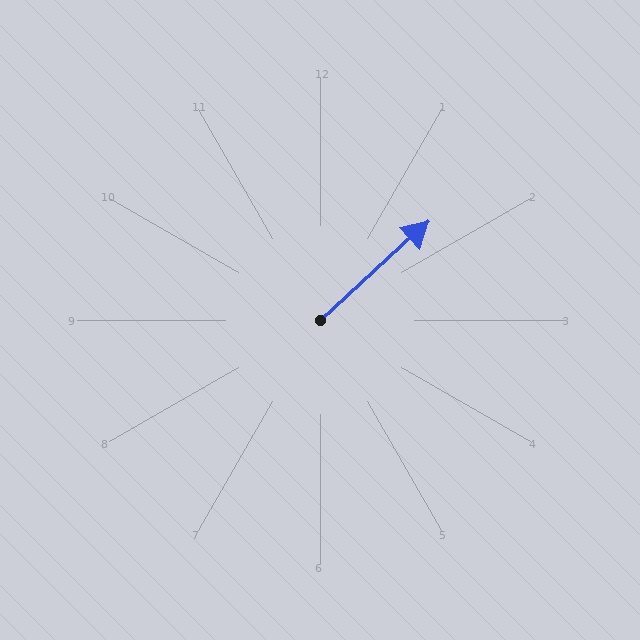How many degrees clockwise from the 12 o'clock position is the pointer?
Approximately 48 degrees.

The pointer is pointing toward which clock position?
Roughly 2 o'clock.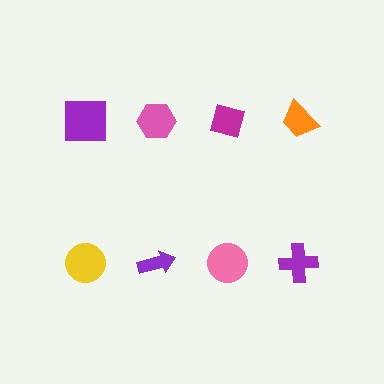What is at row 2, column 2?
A purple arrow.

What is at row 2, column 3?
A pink circle.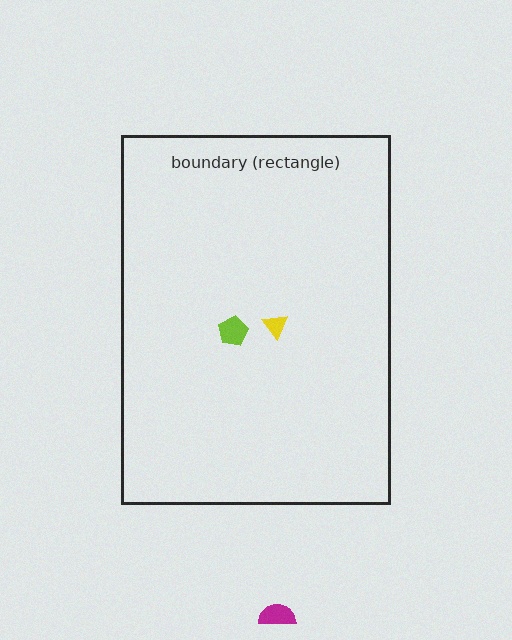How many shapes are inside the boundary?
2 inside, 1 outside.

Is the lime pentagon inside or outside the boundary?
Inside.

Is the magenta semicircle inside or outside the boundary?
Outside.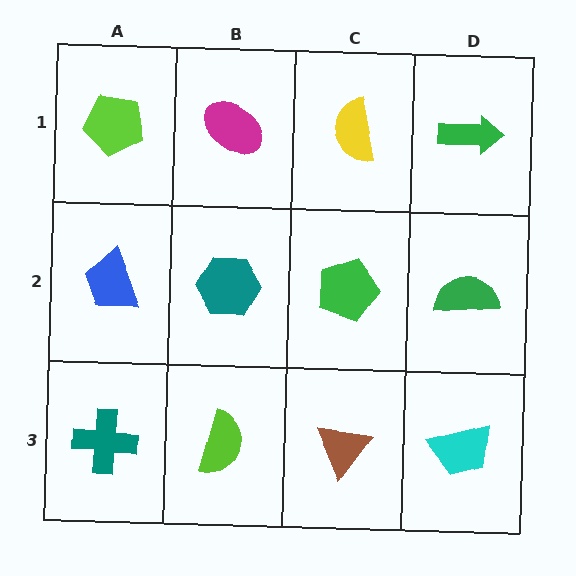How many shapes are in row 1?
4 shapes.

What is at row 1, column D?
A green arrow.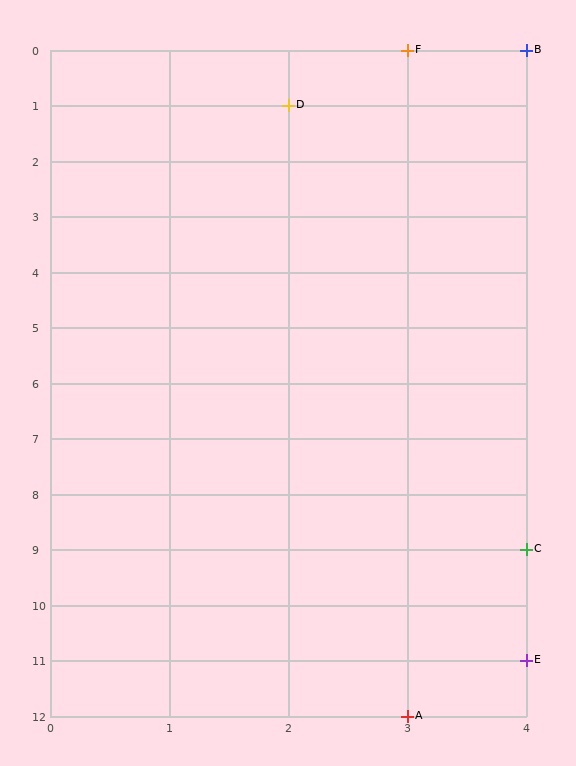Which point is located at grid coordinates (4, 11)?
Point E is at (4, 11).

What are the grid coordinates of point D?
Point D is at grid coordinates (2, 1).